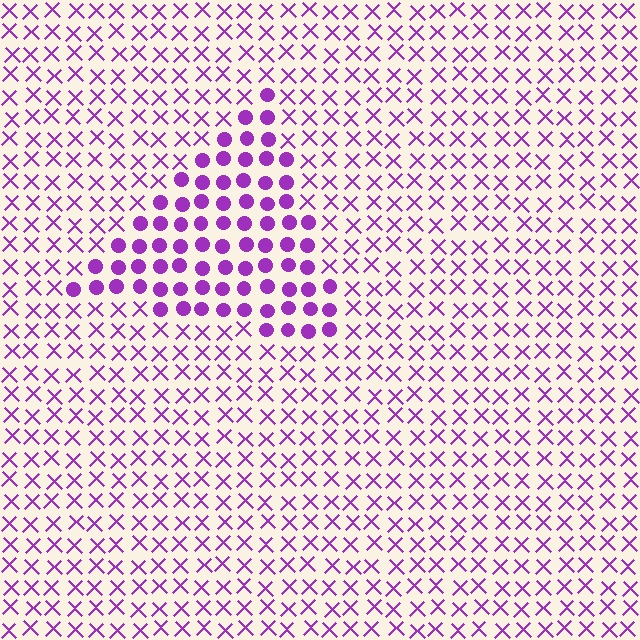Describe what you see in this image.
The image is filled with small purple elements arranged in a uniform grid. A triangle-shaped region contains circles, while the surrounding area contains X marks. The boundary is defined purely by the change in element shape.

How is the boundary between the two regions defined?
The boundary is defined by a change in element shape: circles inside vs. X marks outside. All elements share the same color and spacing.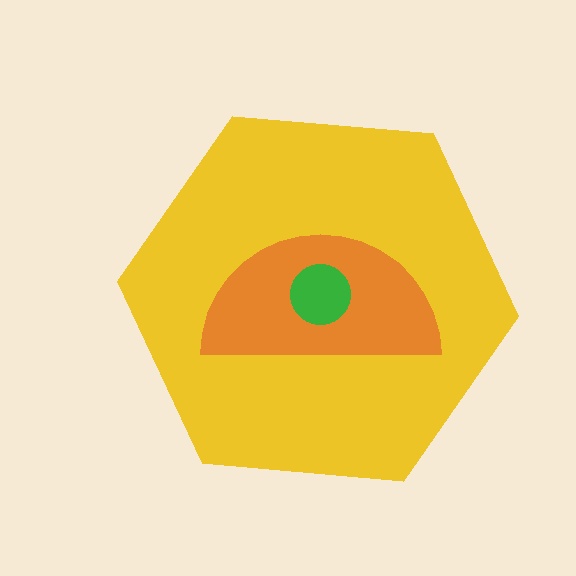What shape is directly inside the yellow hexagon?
The orange semicircle.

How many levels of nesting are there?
3.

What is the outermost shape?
The yellow hexagon.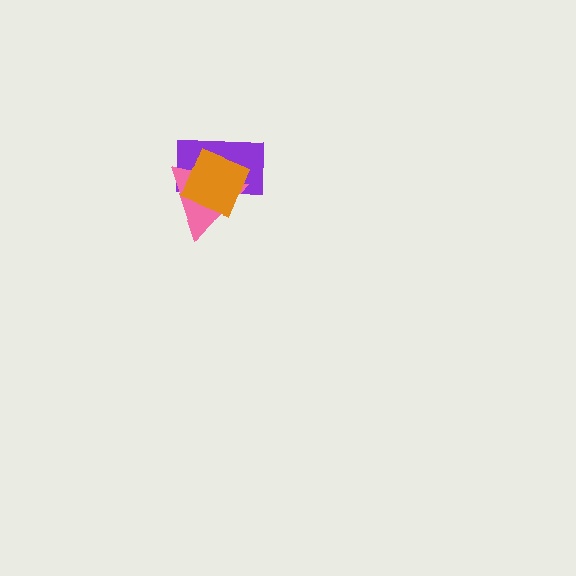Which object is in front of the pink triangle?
The orange diamond is in front of the pink triangle.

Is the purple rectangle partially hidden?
Yes, it is partially covered by another shape.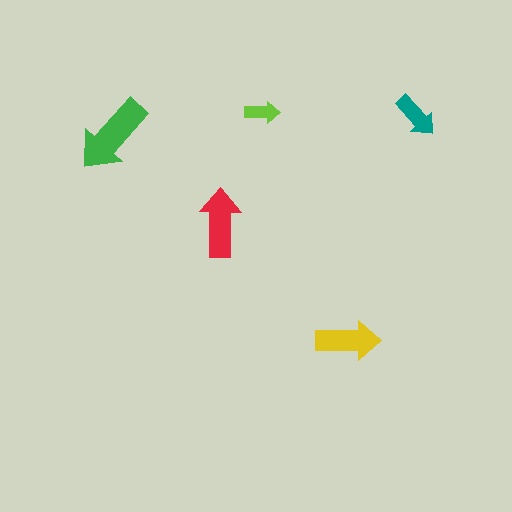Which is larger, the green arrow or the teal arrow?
The green one.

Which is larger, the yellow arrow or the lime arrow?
The yellow one.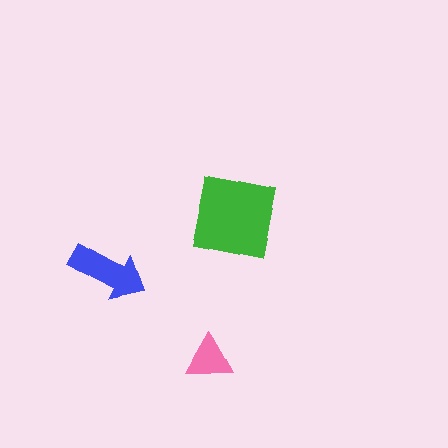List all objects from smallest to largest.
The pink triangle, the blue arrow, the green square.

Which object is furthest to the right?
The green square is rightmost.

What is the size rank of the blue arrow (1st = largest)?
2nd.